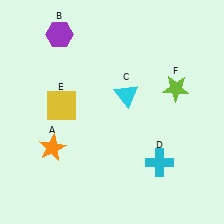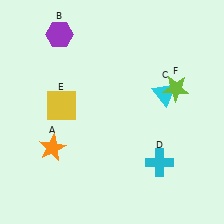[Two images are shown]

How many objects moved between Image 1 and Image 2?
1 object moved between the two images.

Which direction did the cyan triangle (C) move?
The cyan triangle (C) moved right.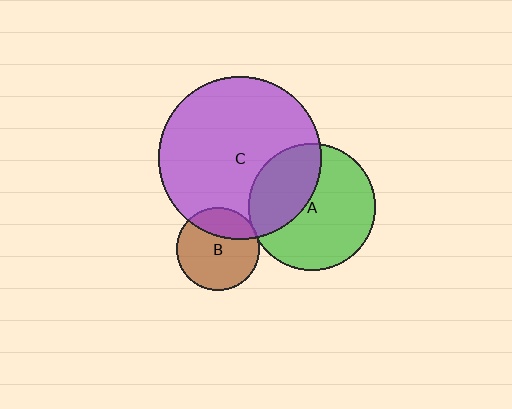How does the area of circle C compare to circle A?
Approximately 1.6 times.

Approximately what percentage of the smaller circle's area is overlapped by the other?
Approximately 35%.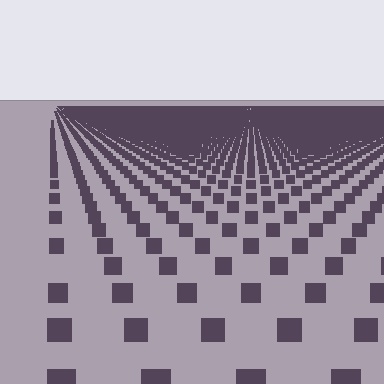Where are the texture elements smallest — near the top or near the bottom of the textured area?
Near the top.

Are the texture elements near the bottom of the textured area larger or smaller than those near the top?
Larger. Near the bottom, elements are closer to the viewer and appear at a bigger on-screen size.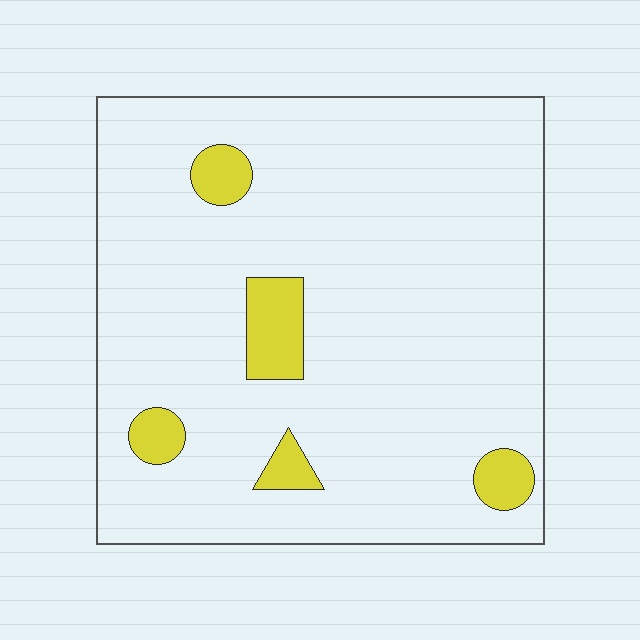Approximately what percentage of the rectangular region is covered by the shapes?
Approximately 10%.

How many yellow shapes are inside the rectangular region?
5.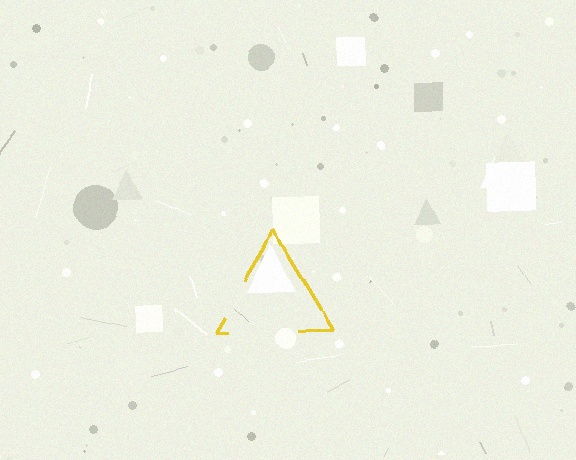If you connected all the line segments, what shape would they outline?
They would outline a triangle.